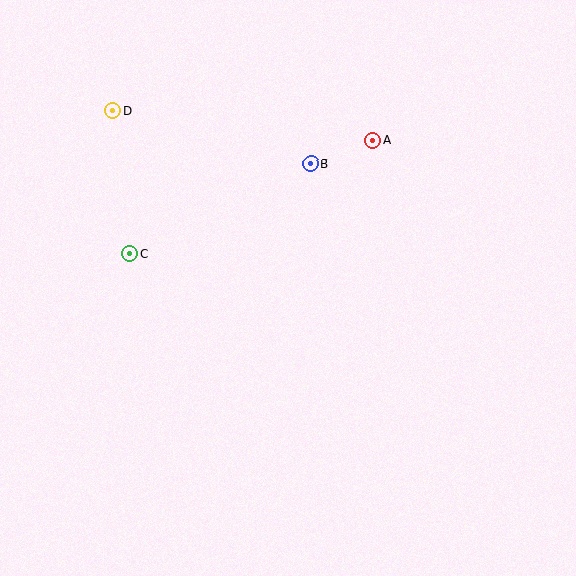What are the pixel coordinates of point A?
Point A is at (372, 140).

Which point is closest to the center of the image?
Point B at (311, 164) is closest to the center.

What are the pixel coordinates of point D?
Point D is at (113, 111).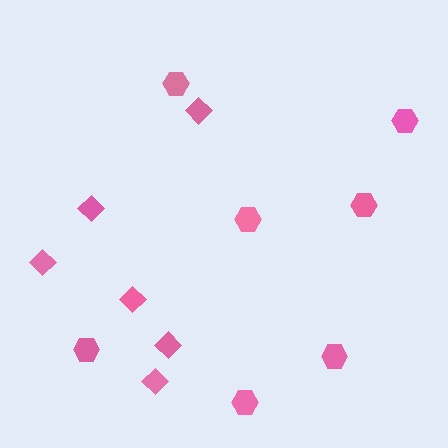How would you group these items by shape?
There are 2 groups: one group of diamonds (6) and one group of hexagons (7).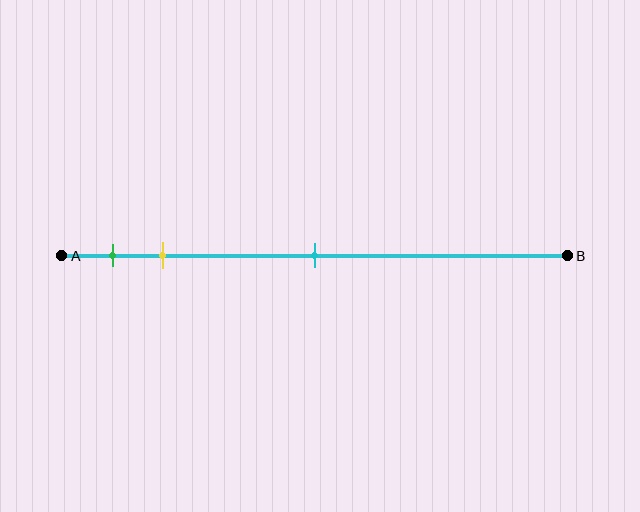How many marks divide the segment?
There are 3 marks dividing the segment.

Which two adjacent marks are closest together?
The green and yellow marks are the closest adjacent pair.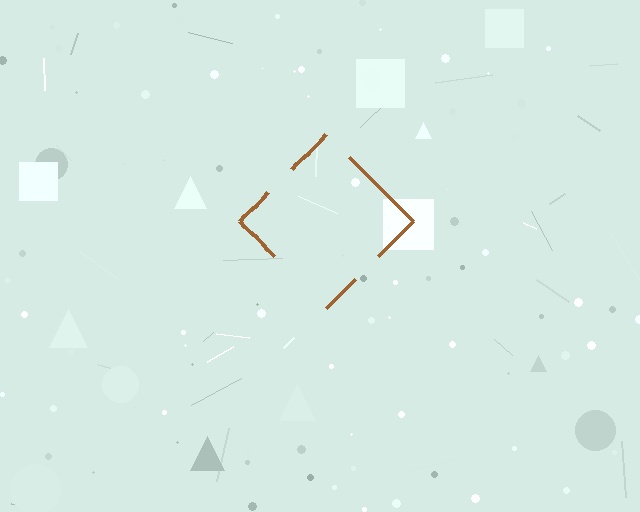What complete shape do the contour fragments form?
The contour fragments form a diamond.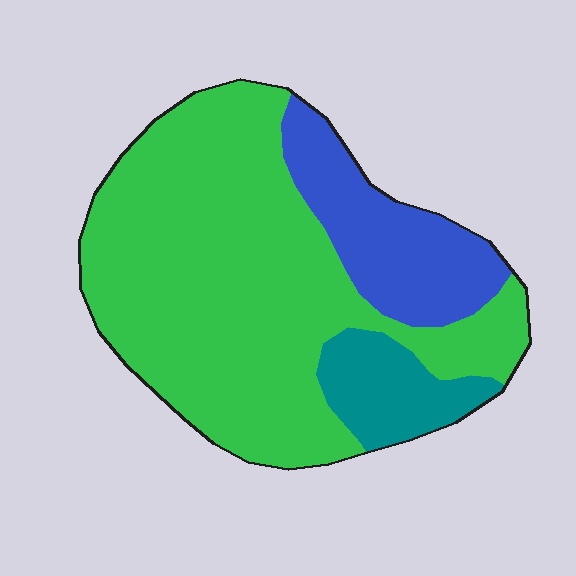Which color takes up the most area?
Green, at roughly 70%.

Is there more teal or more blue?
Blue.